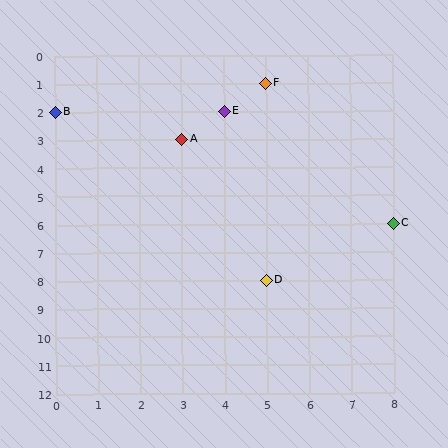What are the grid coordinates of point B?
Point B is at grid coordinates (0, 2).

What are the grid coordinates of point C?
Point C is at grid coordinates (8, 6).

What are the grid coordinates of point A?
Point A is at grid coordinates (3, 3).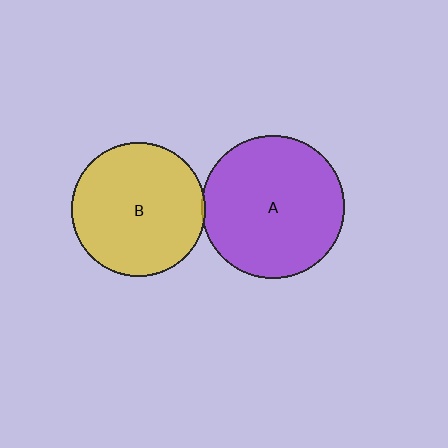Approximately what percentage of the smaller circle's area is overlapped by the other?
Approximately 5%.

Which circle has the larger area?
Circle A (purple).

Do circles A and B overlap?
Yes.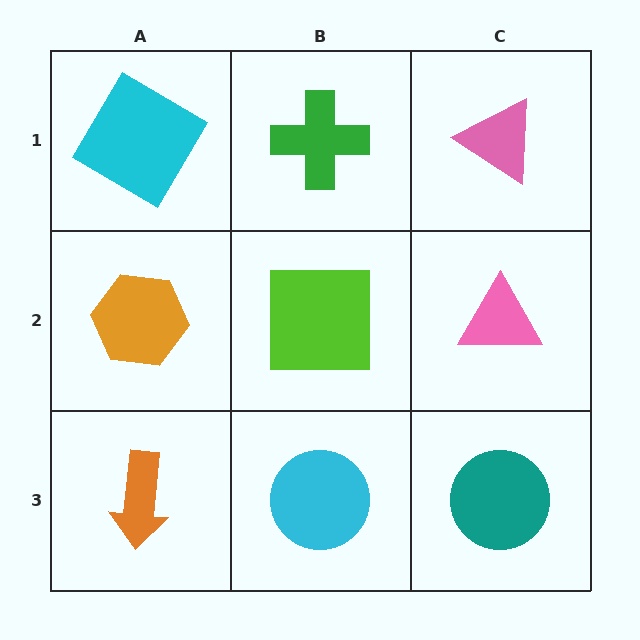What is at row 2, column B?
A lime square.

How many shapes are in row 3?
3 shapes.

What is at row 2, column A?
An orange hexagon.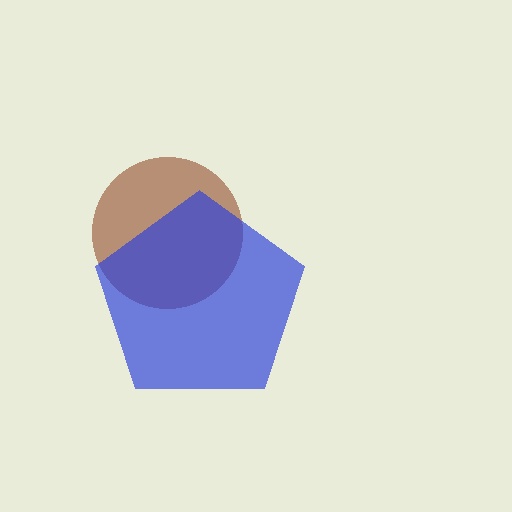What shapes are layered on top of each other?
The layered shapes are: a brown circle, a blue pentagon.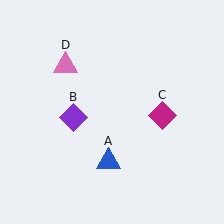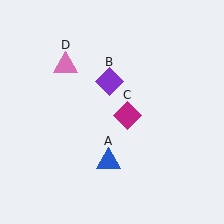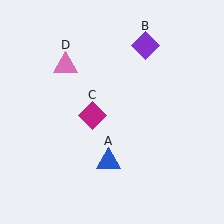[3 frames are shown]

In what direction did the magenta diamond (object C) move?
The magenta diamond (object C) moved left.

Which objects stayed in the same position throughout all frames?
Blue triangle (object A) and pink triangle (object D) remained stationary.